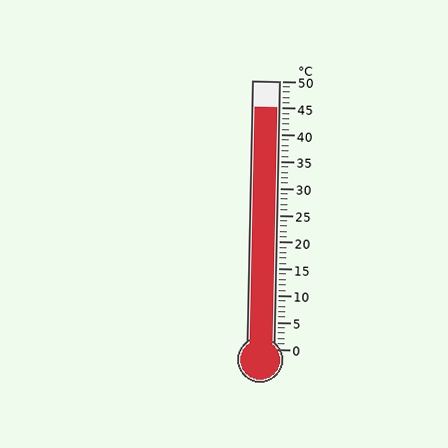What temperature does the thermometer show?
The thermometer shows approximately 45°C.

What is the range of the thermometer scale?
The thermometer scale ranges from 0°C to 50°C.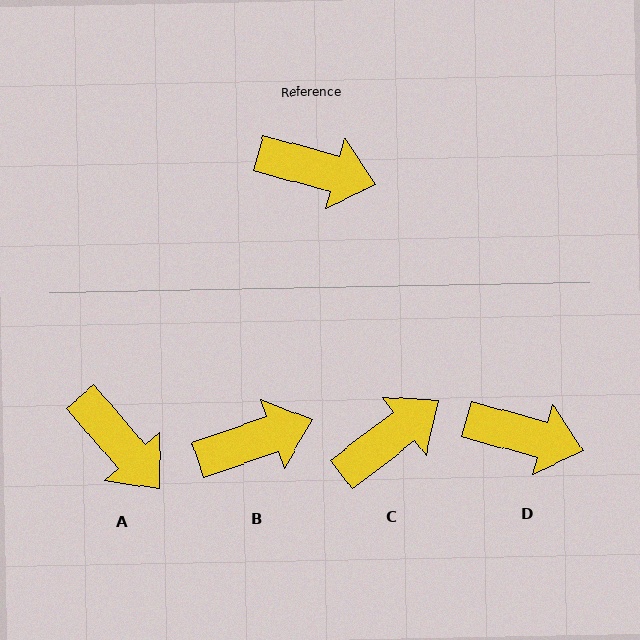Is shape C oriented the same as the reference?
No, it is off by about 53 degrees.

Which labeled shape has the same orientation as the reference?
D.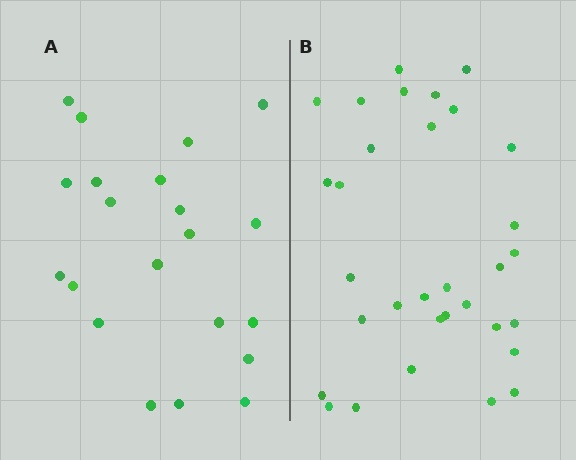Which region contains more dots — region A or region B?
Region B (the right region) has more dots.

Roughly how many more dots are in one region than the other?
Region B has roughly 12 or so more dots than region A.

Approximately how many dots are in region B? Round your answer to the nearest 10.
About 30 dots. (The exact count is 32, which rounds to 30.)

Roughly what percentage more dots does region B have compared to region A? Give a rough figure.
About 50% more.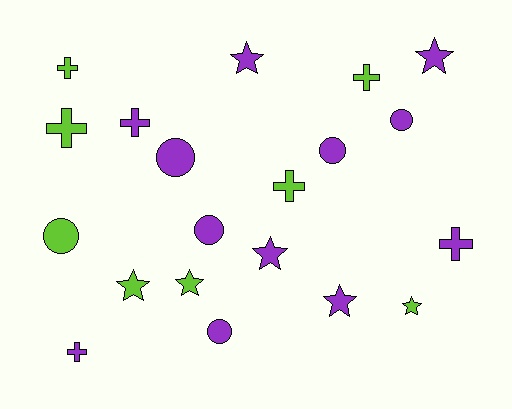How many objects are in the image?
There are 20 objects.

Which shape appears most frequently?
Star, with 7 objects.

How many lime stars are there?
There are 3 lime stars.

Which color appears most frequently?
Purple, with 12 objects.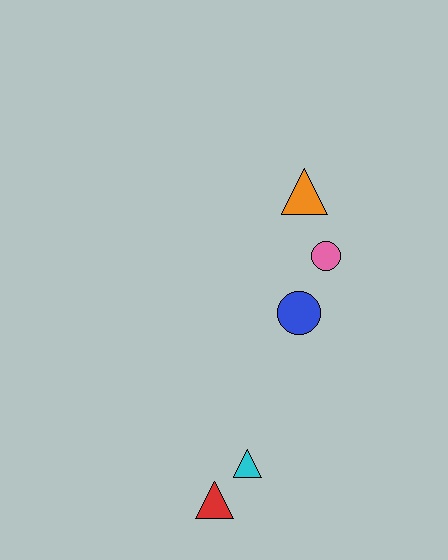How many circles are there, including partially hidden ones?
There are 2 circles.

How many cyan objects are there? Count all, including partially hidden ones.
There is 1 cyan object.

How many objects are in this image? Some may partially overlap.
There are 5 objects.